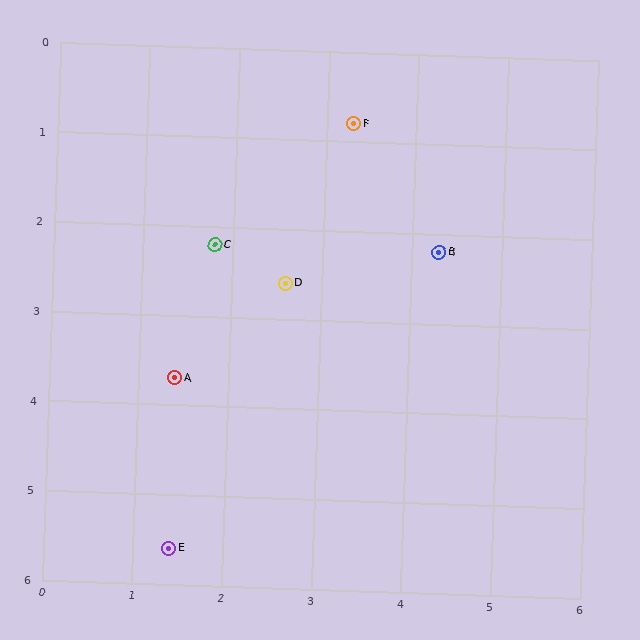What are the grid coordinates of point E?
Point E is at approximately (1.4, 5.6).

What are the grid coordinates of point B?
Point B is at approximately (4.3, 2.2).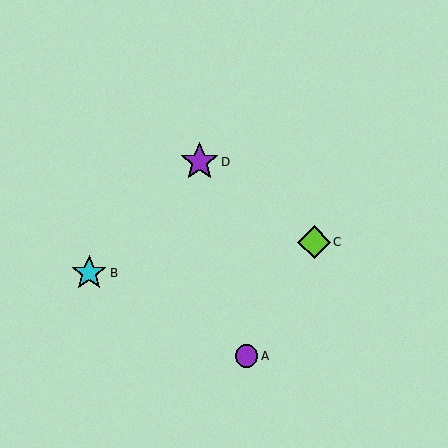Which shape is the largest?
The purple star (labeled D) is the largest.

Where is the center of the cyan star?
The center of the cyan star is at (89, 273).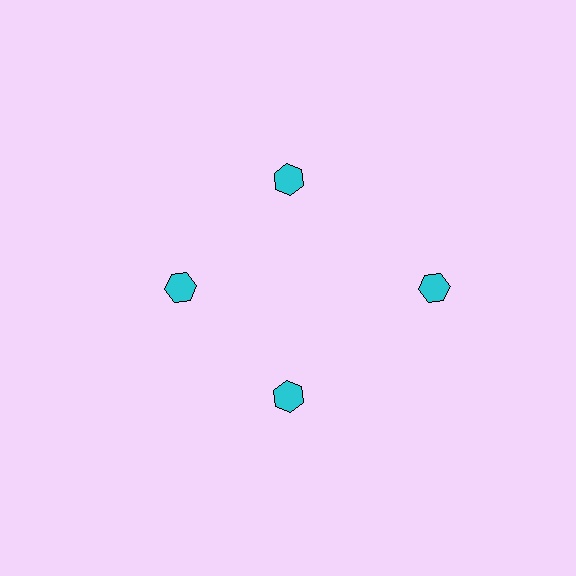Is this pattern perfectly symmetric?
No. The 4 cyan hexagons are arranged in a ring, but one element near the 3 o'clock position is pushed outward from the center, breaking the 4-fold rotational symmetry.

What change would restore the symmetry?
The symmetry would be restored by moving it inward, back onto the ring so that all 4 hexagons sit at equal angles and equal distance from the center.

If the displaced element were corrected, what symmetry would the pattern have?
It would have 4-fold rotational symmetry — the pattern would map onto itself every 90 degrees.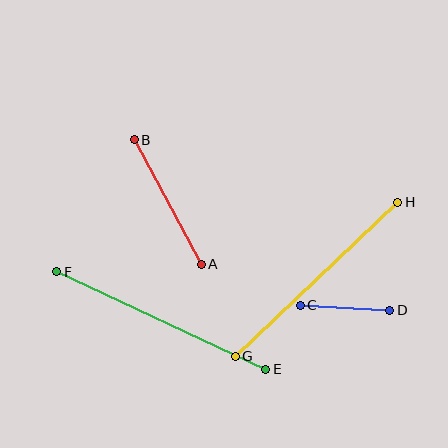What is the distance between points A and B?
The distance is approximately 141 pixels.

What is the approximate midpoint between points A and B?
The midpoint is at approximately (168, 202) pixels.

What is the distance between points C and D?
The distance is approximately 90 pixels.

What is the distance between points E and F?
The distance is approximately 231 pixels.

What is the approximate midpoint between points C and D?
The midpoint is at approximately (345, 308) pixels.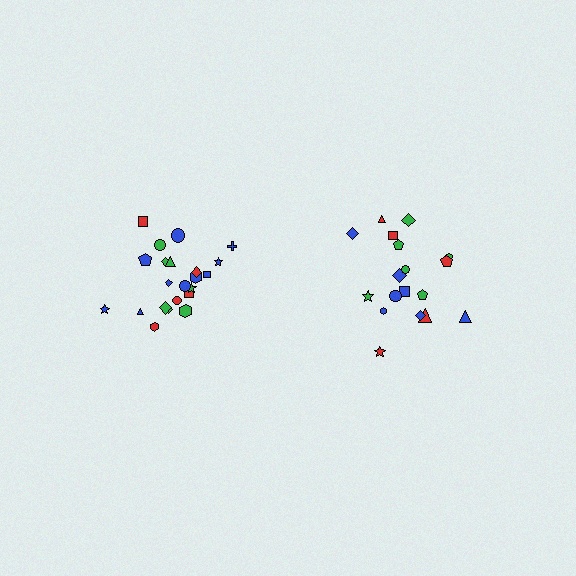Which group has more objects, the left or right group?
The left group.